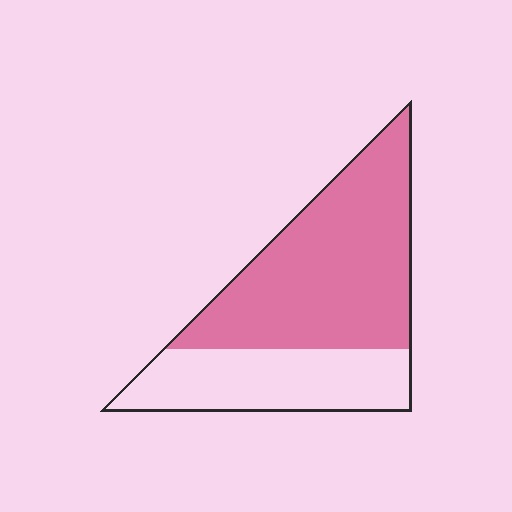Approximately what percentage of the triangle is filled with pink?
Approximately 65%.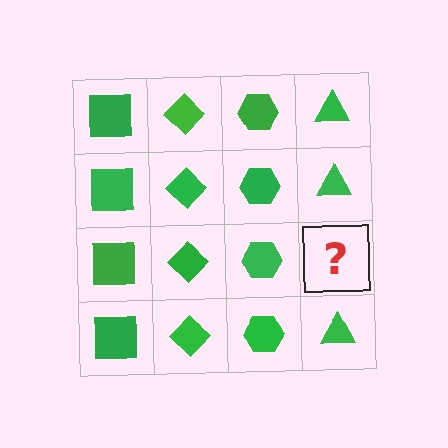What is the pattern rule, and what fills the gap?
The rule is that each column has a consistent shape. The gap should be filled with a green triangle.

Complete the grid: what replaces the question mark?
The question mark should be replaced with a green triangle.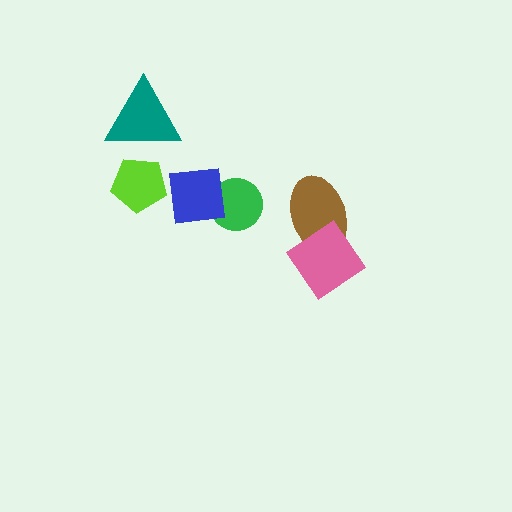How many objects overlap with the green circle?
1 object overlaps with the green circle.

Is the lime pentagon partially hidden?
Yes, it is partially covered by another shape.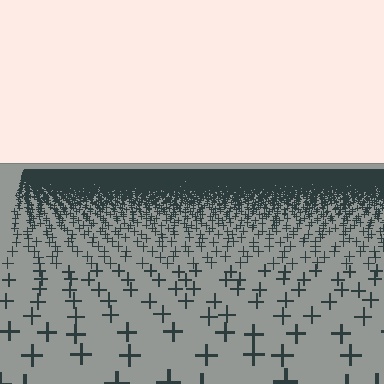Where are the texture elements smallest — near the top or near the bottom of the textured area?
Near the top.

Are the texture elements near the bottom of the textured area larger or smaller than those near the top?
Larger. Near the bottom, elements are closer to the viewer and appear at a bigger on-screen size.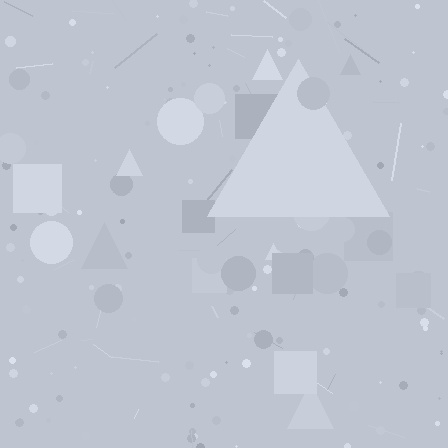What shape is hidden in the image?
A triangle is hidden in the image.